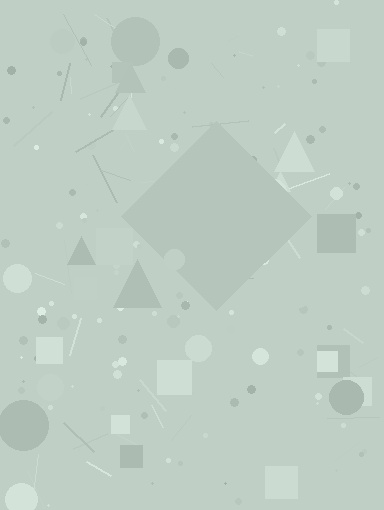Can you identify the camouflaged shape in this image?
The camouflaged shape is a diamond.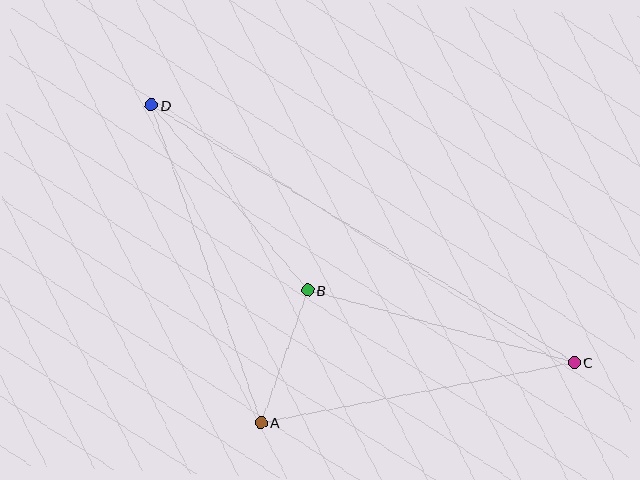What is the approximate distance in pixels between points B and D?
The distance between B and D is approximately 242 pixels.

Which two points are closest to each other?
Points A and B are closest to each other.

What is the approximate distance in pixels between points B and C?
The distance between B and C is approximately 276 pixels.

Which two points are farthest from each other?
Points C and D are farthest from each other.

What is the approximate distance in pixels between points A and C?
The distance between A and C is approximately 319 pixels.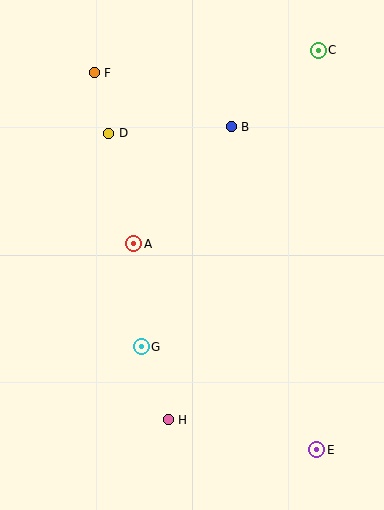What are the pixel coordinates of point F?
Point F is at (94, 73).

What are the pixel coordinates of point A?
Point A is at (134, 244).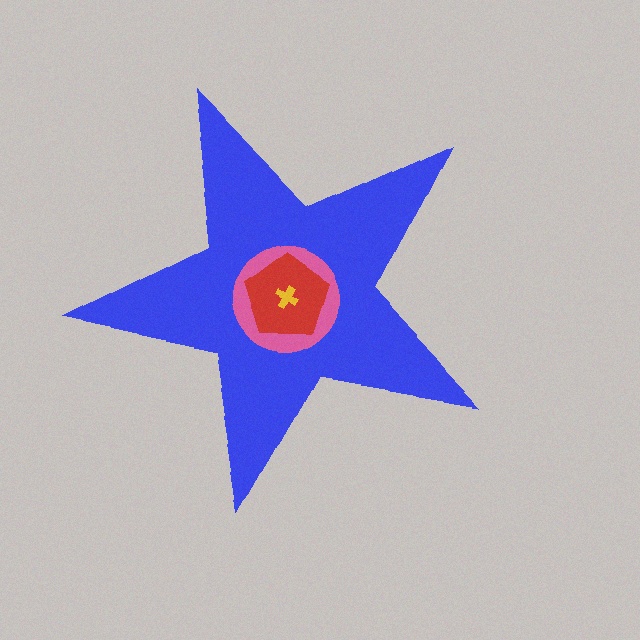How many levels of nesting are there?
4.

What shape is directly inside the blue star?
The pink circle.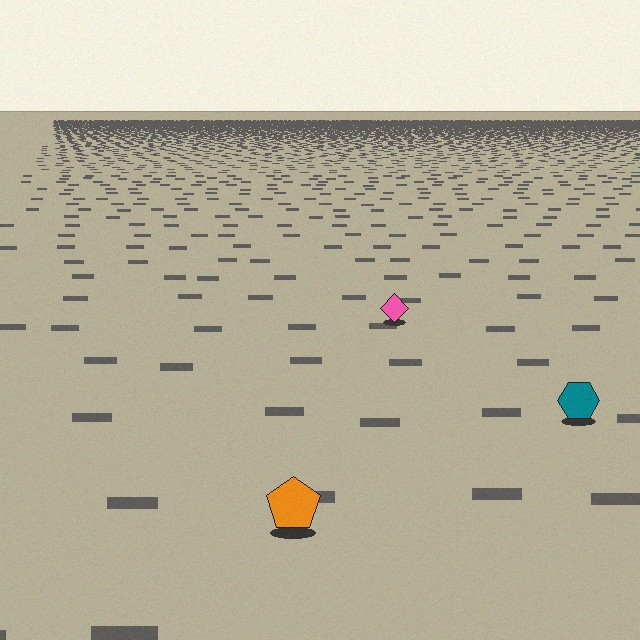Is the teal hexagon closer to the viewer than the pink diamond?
Yes. The teal hexagon is closer — you can tell from the texture gradient: the ground texture is coarser near it.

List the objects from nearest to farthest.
From nearest to farthest: the orange pentagon, the teal hexagon, the pink diamond.